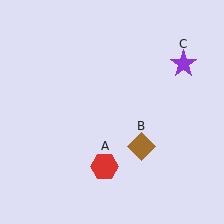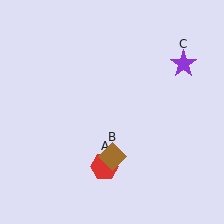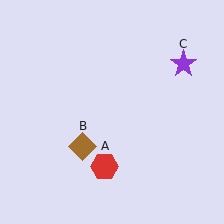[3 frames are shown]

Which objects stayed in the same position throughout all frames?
Red hexagon (object A) and purple star (object C) remained stationary.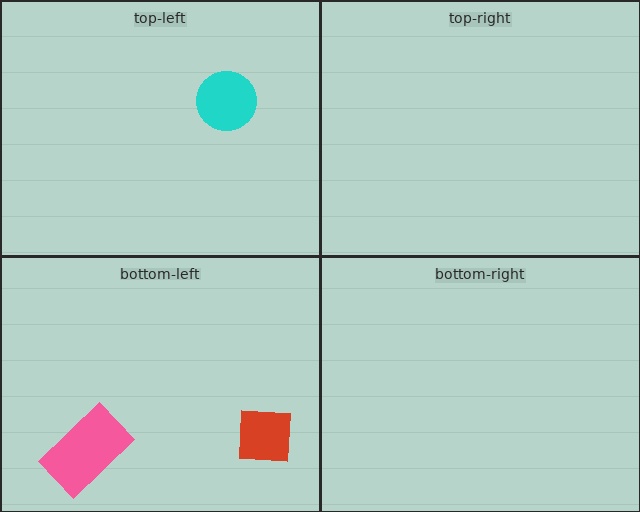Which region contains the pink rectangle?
The bottom-left region.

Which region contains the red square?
The bottom-left region.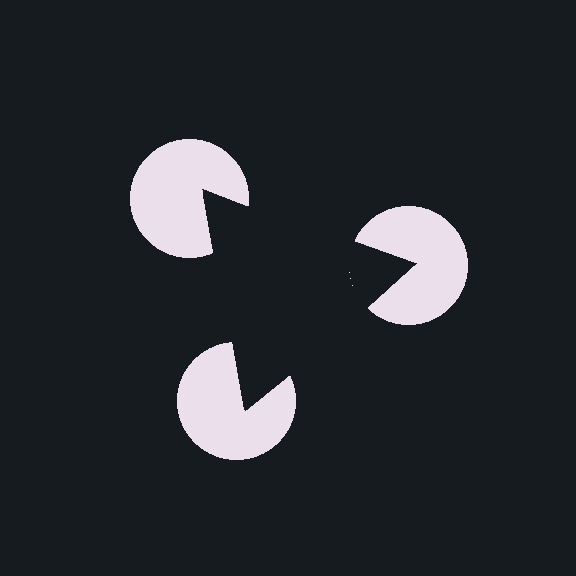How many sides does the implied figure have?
3 sides.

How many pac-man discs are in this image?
There are 3 — one at each vertex of the illusory triangle.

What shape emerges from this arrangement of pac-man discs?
An illusory triangle — its edges are inferred from the aligned wedge cuts in the pac-man discs, not physically drawn.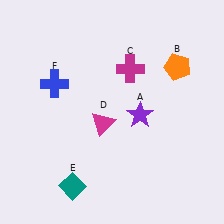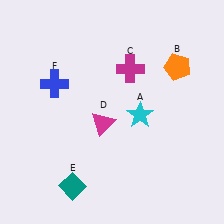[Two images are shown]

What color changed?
The star (A) changed from purple in Image 1 to cyan in Image 2.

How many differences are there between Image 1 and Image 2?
There is 1 difference between the two images.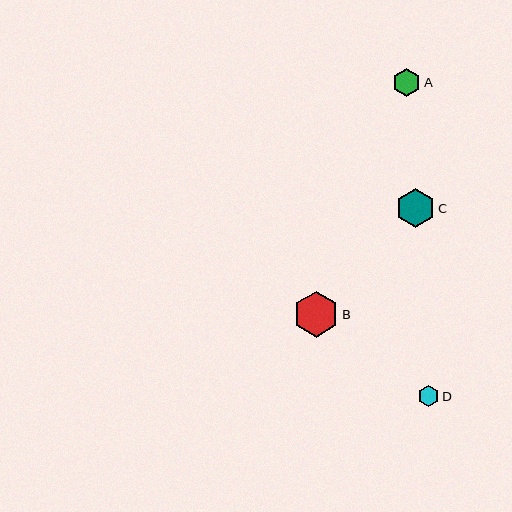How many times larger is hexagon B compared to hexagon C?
Hexagon B is approximately 1.2 times the size of hexagon C.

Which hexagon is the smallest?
Hexagon D is the smallest with a size of approximately 21 pixels.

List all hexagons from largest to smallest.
From largest to smallest: B, C, A, D.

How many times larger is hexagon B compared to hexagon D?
Hexagon B is approximately 2.2 times the size of hexagon D.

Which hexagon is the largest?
Hexagon B is the largest with a size of approximately 46 pixels.